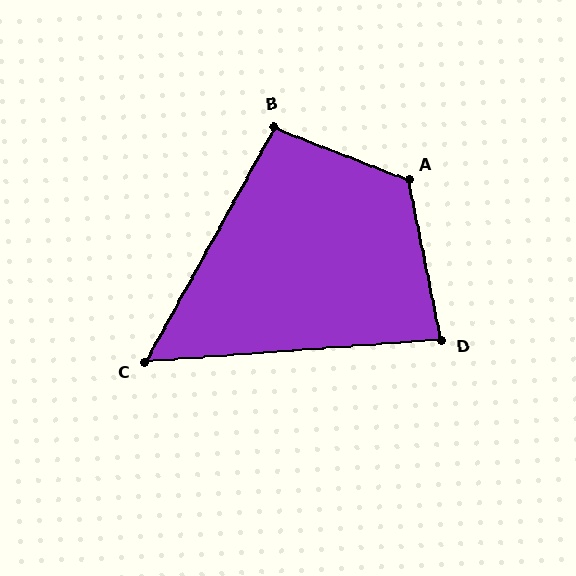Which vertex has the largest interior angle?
A, at approximately 123 degrees.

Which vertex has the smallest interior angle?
C, at approximately 57 degrees.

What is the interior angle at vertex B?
Approximately 97 degrees (obtuse).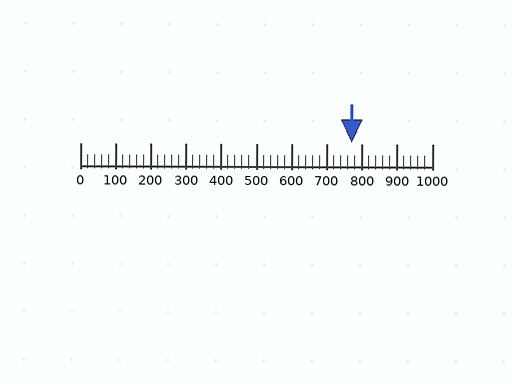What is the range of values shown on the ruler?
The ruler shows values from 0 to 1000.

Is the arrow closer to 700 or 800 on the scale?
The arrow is closer to 800.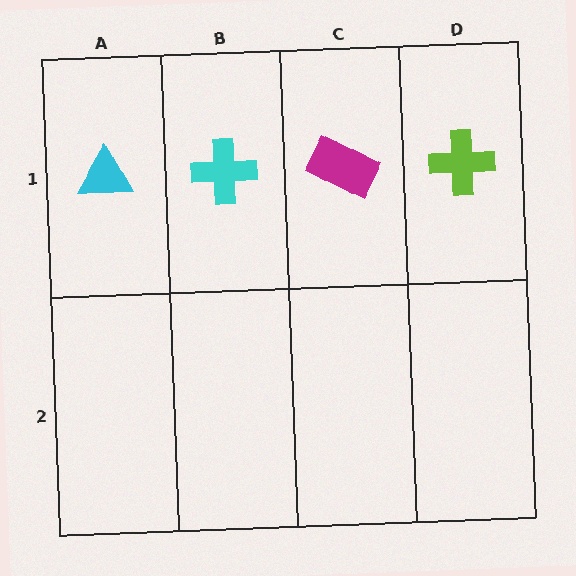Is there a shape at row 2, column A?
No, that cell is empty.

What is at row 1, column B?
A cyan cross.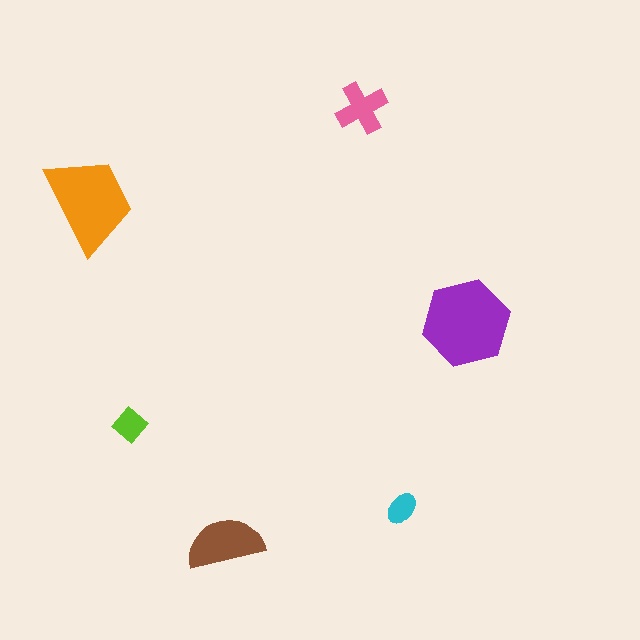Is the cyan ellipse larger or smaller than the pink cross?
Smaller.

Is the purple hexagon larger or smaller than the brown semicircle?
Larger.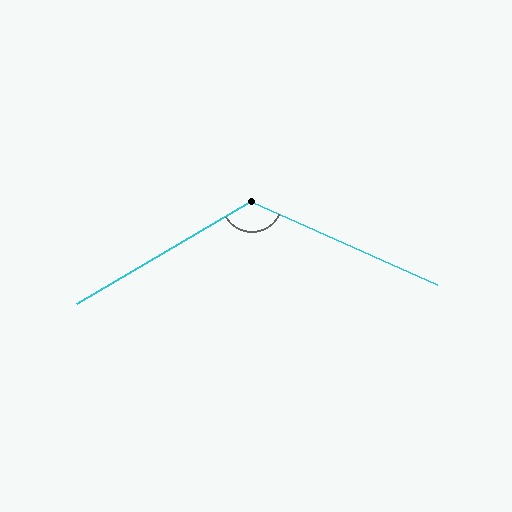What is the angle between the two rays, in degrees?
Approximately 126 degrees.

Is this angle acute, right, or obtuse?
It is obtuse.